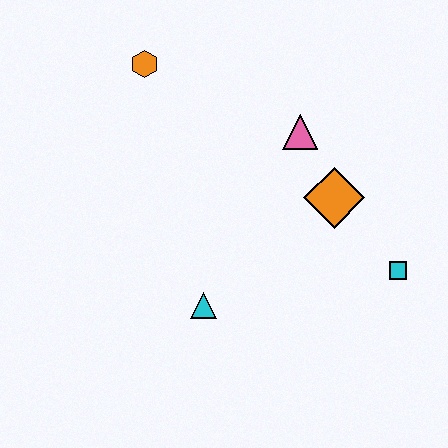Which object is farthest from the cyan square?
The orange hexagon is farthest from the cyan square.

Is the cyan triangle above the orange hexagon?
No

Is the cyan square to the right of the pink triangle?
Yes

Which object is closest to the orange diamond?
The pink triangle is closest to the orange diamond.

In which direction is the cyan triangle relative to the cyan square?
The cyan triangle is to the left of the cyan square.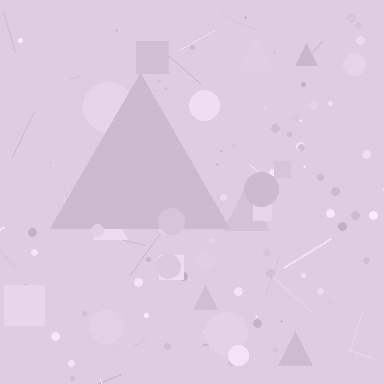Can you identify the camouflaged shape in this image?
The camouflaged shape is a triangle.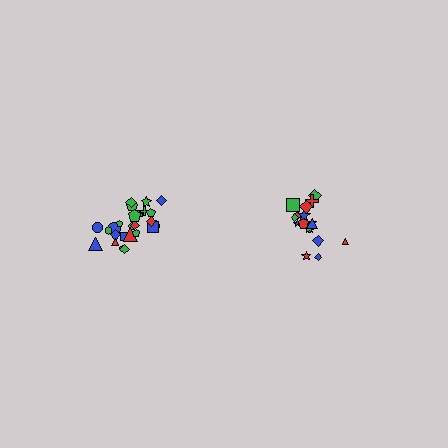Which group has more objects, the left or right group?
The left group.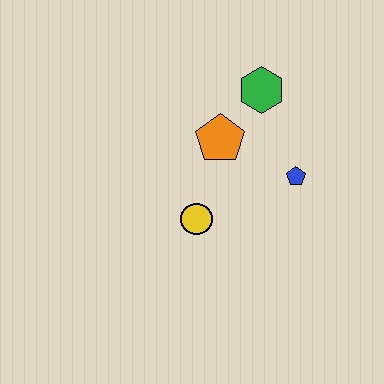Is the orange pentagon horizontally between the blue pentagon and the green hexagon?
No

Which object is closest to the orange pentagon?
The green hexagon is closest to the orange pentagon.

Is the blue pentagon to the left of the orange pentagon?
No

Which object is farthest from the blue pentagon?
The yellow circle is farthest from the blue pentagon.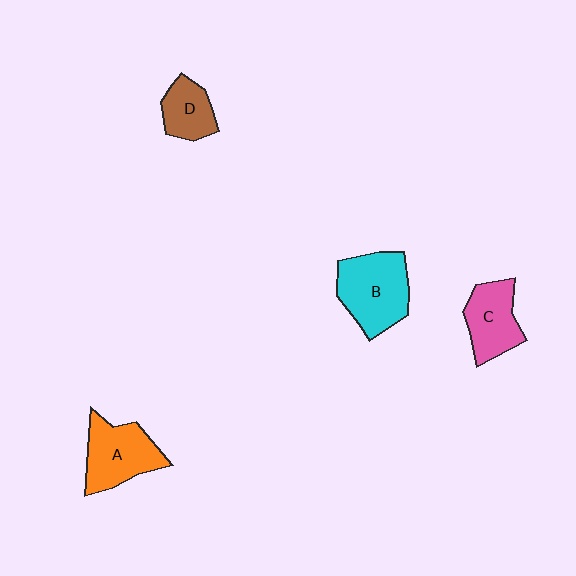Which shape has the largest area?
Shape B (cyan).